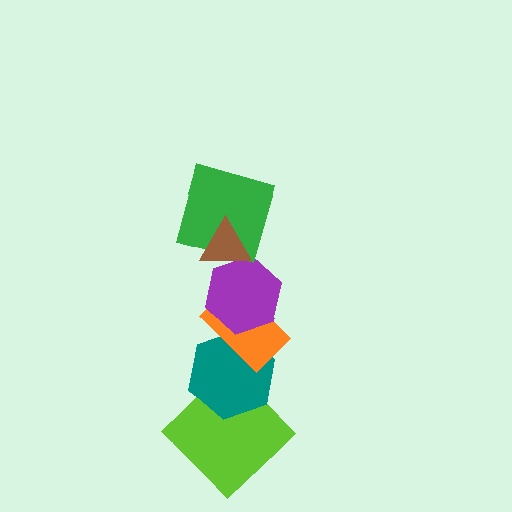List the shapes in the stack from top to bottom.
From top to bottom: the brown triangle, the green square, the purple hexagon, the orange rectangle, the teal hexagon, the lime diamond.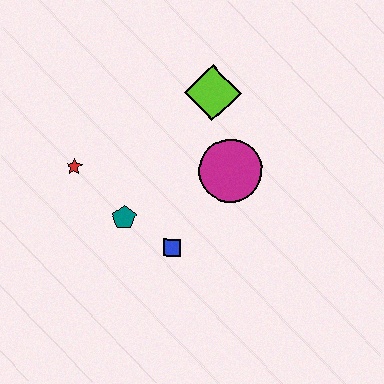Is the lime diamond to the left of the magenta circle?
Yes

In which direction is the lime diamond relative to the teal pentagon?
The lime diamond is above the teal pentagon.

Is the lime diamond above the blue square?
Yes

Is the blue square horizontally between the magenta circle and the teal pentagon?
Yes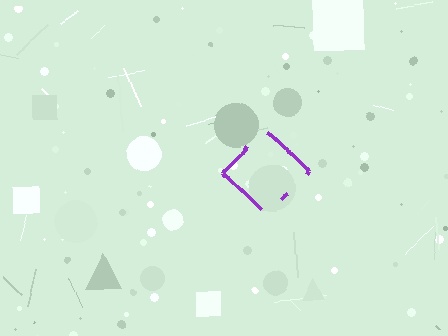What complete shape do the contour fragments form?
The contour fragments form a diamond.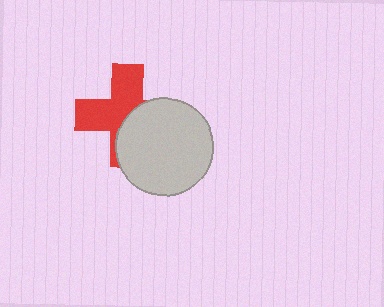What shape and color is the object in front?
The object in front is a light gray circle.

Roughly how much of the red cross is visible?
About half of it is visible (roughly 55%).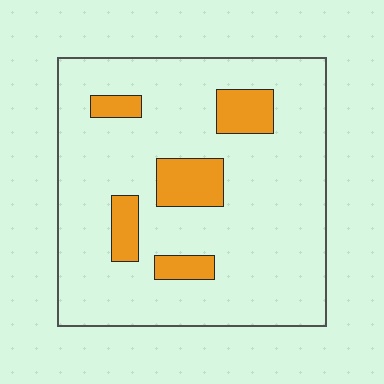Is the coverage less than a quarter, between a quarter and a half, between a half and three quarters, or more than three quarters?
Less than a quarter.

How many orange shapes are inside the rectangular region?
5.